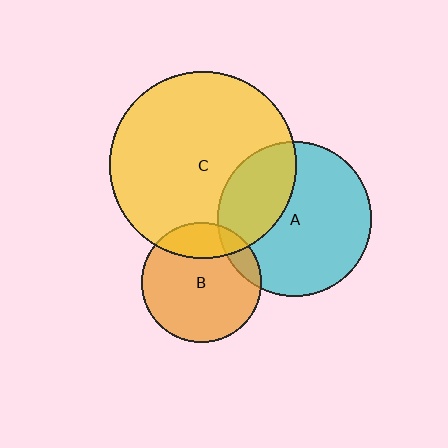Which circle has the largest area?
Circle C (yellow).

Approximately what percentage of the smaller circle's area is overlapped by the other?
Approximately 20%.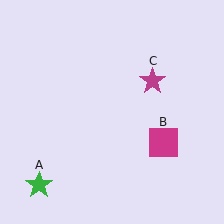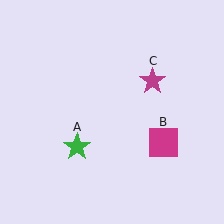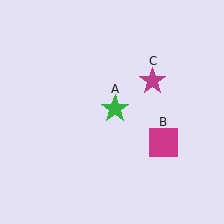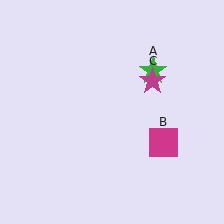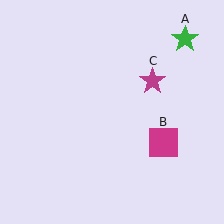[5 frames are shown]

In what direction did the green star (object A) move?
The green star (object A) moved up and to the right.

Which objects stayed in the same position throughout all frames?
Magenta square (object B) and magenta star (object C) remained stationary.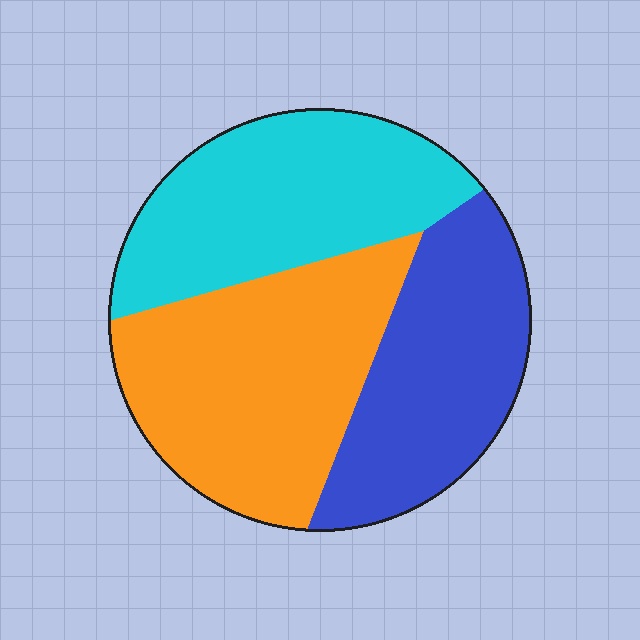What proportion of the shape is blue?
Blue takes up about one third (1/3) of the shape.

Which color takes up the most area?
Orange, at roughly 40%.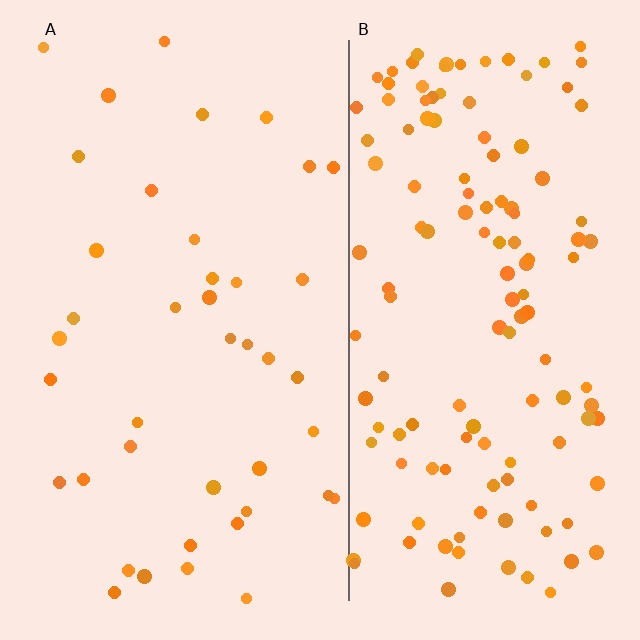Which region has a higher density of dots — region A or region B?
B (the right).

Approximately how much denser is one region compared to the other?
Approximately 3.3× — region B over region A.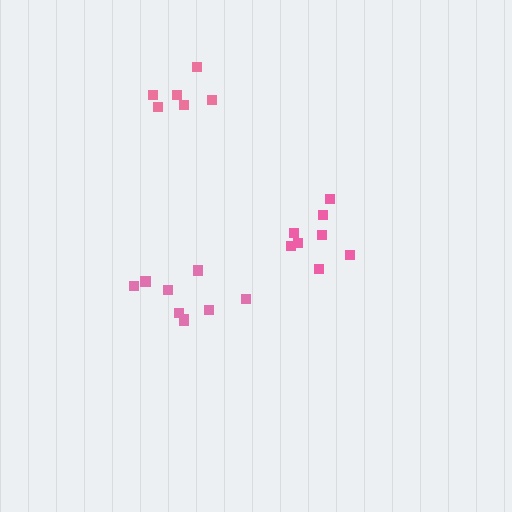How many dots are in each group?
Group 1: 9 dots, Group 2: 8 dots, Group 3: 6 dots (23 total).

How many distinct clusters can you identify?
There are 3 distinct clusters.